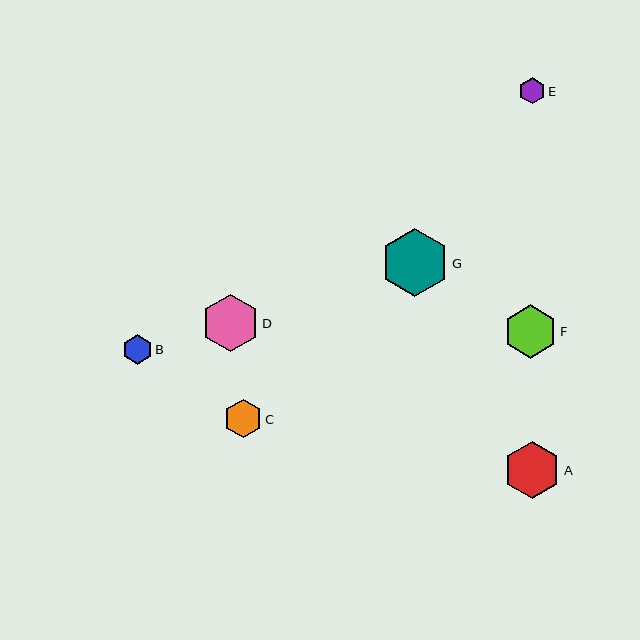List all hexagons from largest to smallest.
From largest to smallest: G, A, D, F, C, B, E.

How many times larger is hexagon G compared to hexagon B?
Hexagon G is approximately 2.3 times the size of hexagon B.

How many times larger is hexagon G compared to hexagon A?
Hexagon G is approximately 1.2 times the size of hexagon A.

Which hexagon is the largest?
Hexagon G is the largest with a size of approximately 68 pixels.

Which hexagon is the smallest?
Hexagon E is the smallest with a size of approximately 26 pixels.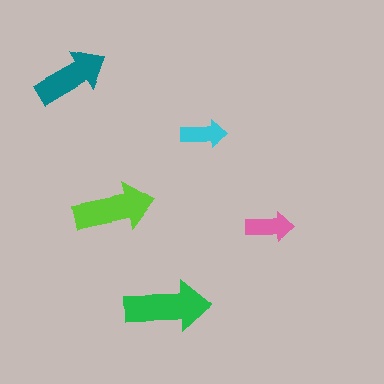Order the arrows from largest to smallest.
the green one, the lime one, the teal one, the pink one, the cyan one.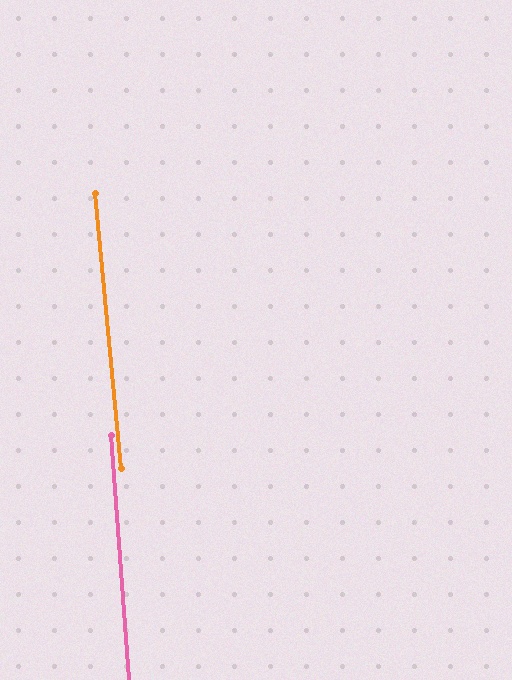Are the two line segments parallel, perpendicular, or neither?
Parallel — their directions differ by only 1.2°.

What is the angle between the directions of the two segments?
Approximately 1 degree.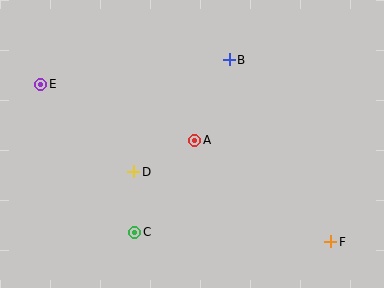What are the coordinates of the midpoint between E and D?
The midpoint between E and D is at (87, 128).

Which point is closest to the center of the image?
Point A at (195, 140) is closest to the center.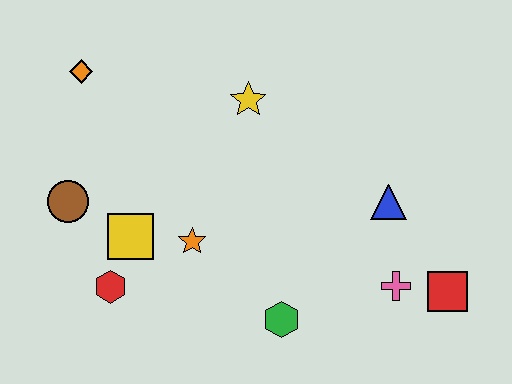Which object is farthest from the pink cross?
The orange diamond is farthest from the pink cross.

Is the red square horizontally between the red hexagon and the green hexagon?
No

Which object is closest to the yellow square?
The red hexagon is closest to the yellow square.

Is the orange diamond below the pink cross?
No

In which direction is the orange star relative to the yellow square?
The orange star is to the right of the yellow square.